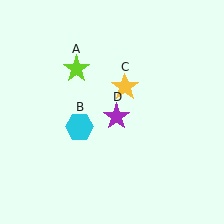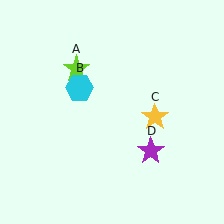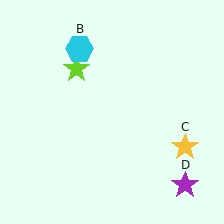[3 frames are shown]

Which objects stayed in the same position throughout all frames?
Lime star (object A) remained stationary.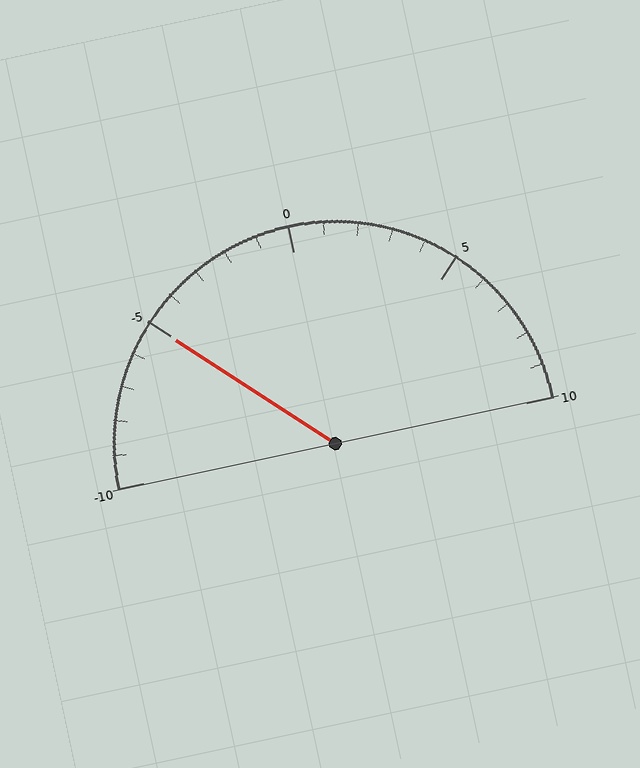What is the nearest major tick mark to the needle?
The nearest major tick mark is -5.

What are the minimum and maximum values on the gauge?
The gauge ranges from -10 to 10.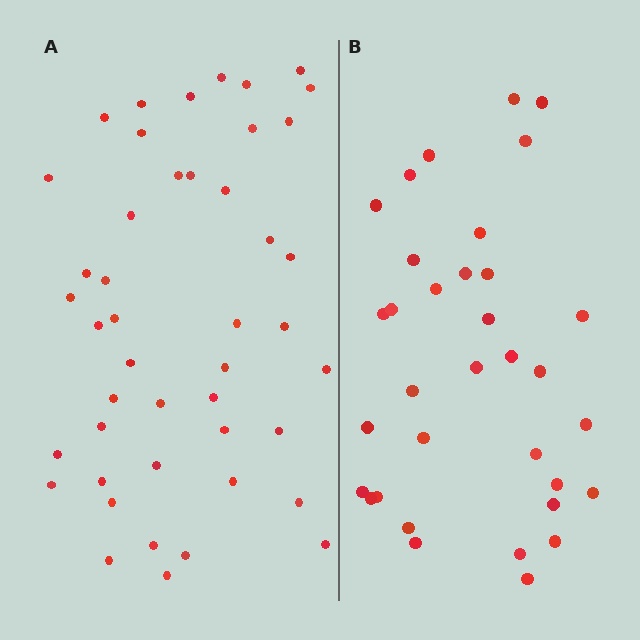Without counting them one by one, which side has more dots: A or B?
Region A (the left region) has more dots.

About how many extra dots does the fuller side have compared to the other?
Region A has roughly 12 or so more dots than region B.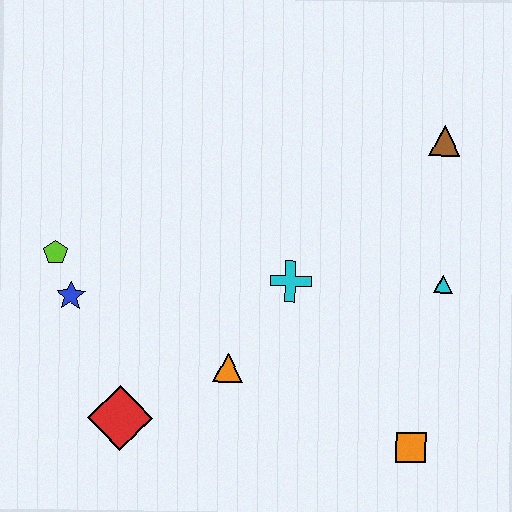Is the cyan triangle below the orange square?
No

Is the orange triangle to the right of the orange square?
No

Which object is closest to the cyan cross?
The orange triangle is closest to the cyan cross.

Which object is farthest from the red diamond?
The brown triangle is farthest from the red diamond.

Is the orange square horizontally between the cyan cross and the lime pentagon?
No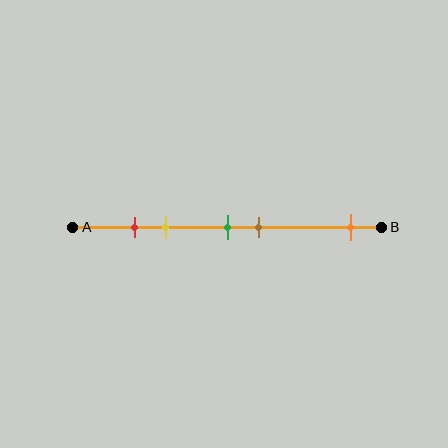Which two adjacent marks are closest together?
The red and yellow marks are the closest adjacent pair.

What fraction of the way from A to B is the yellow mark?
The yellow mark is approximately 30% (0.3) of the way from A to B.